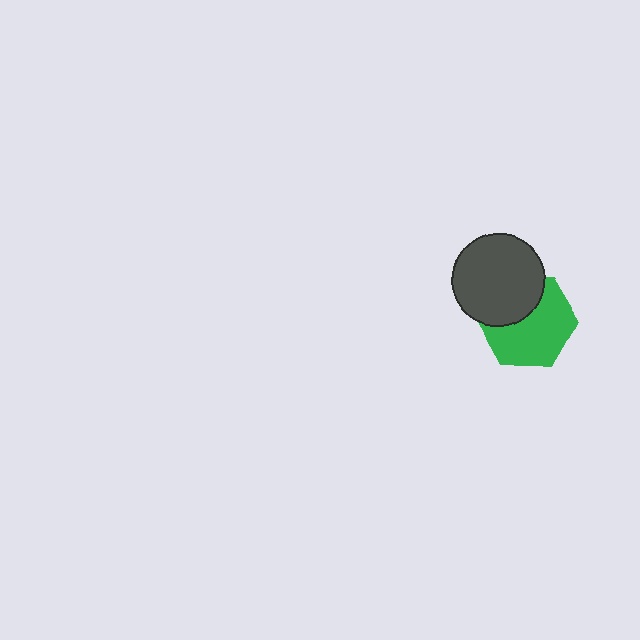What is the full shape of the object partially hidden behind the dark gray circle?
The partially hidden object is a green hexagon.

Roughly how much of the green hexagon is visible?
About half of it is visible (roughly 65%).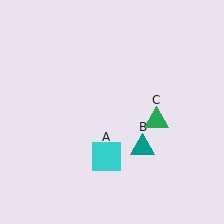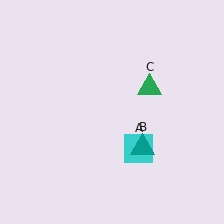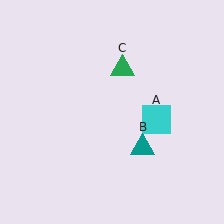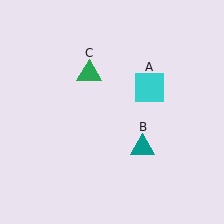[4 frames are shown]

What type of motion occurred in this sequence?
The cyan square (object A), green triangle (object C) rotated counterclockwise around the center of the scene.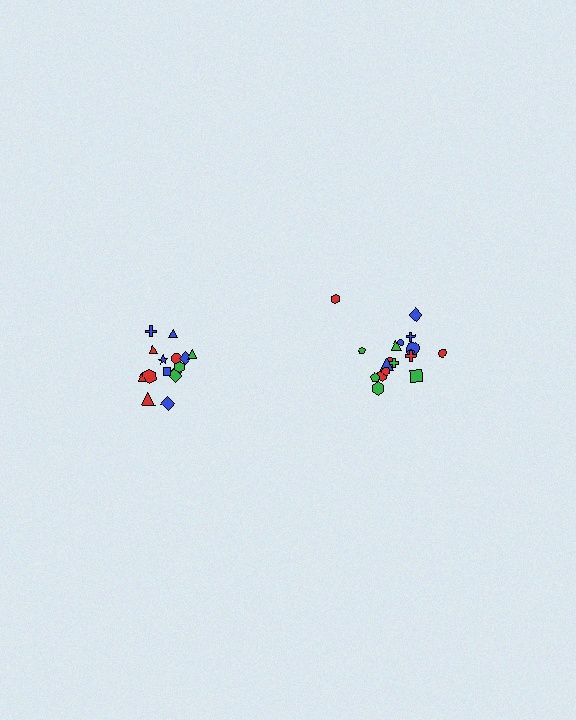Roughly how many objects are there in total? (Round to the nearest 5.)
Roughly 35 objects in total.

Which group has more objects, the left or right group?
The right group.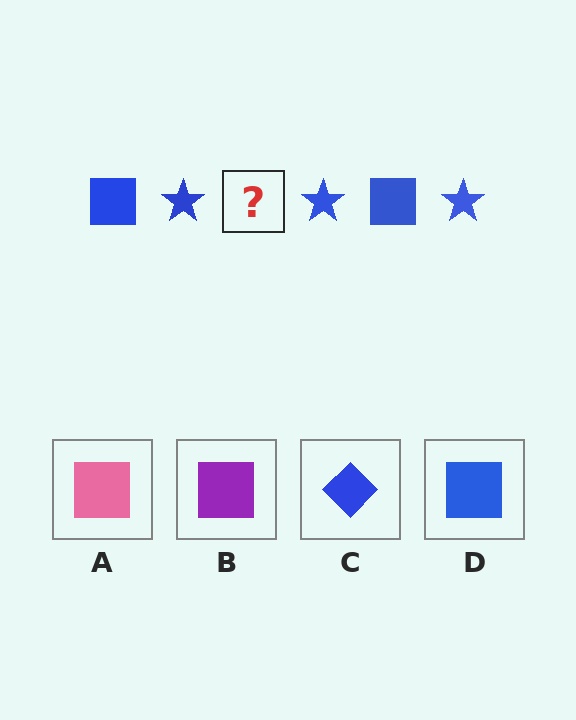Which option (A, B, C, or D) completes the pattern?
D.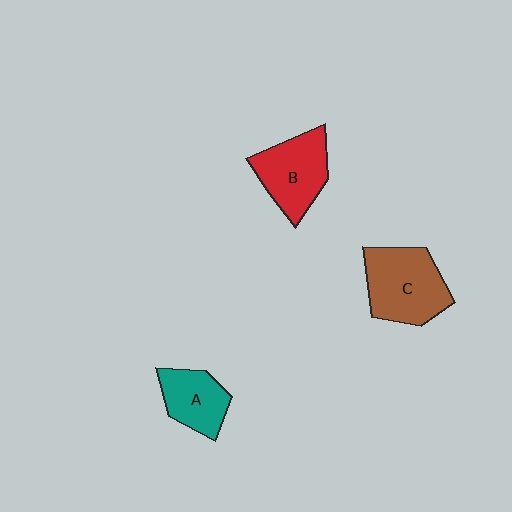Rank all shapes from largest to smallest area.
From largest to smallest: C (brown), B (red), A (teal).